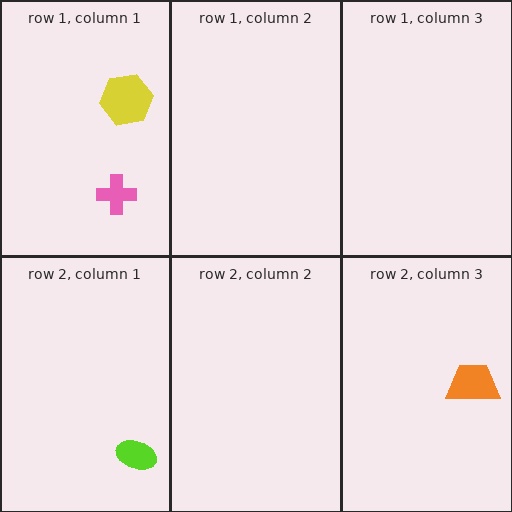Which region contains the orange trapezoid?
The row 2, column 3 region.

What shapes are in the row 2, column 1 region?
The lime ellipse.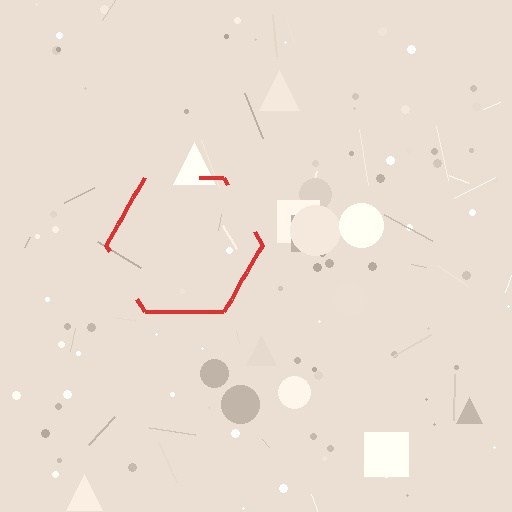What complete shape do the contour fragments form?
The contour fragments form a hexagon.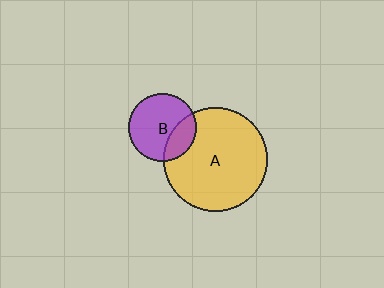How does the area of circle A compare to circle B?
Approximately 2.3 times.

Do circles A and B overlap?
Yes.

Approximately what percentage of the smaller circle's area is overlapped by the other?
Approximately 25%.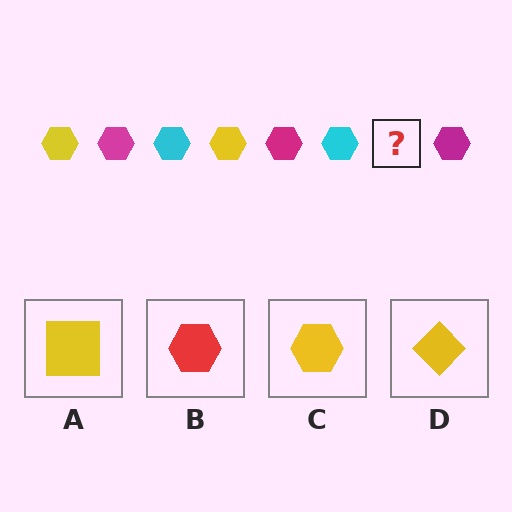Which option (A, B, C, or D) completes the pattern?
C.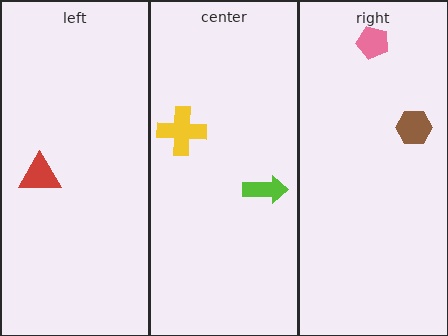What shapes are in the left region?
The red triangle.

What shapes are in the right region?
The brown hexagon, the pink pentagon.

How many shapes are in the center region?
2.